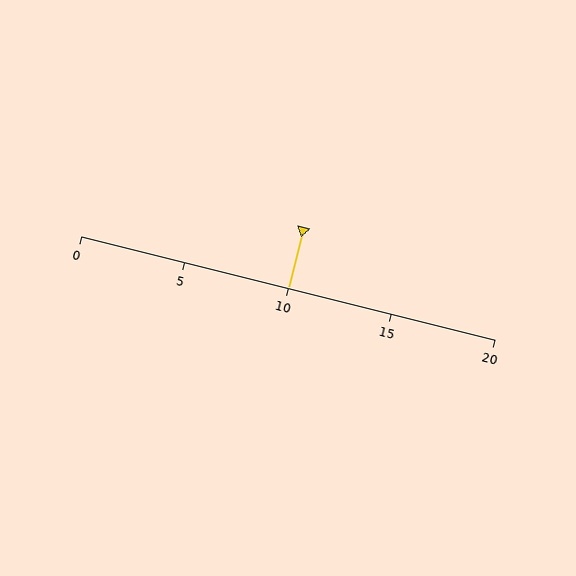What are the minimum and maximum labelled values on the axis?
The axis runs from 0 to 20.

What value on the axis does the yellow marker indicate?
The marker indicates approximately 10.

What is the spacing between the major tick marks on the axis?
The major ticks are spaced 5 apart.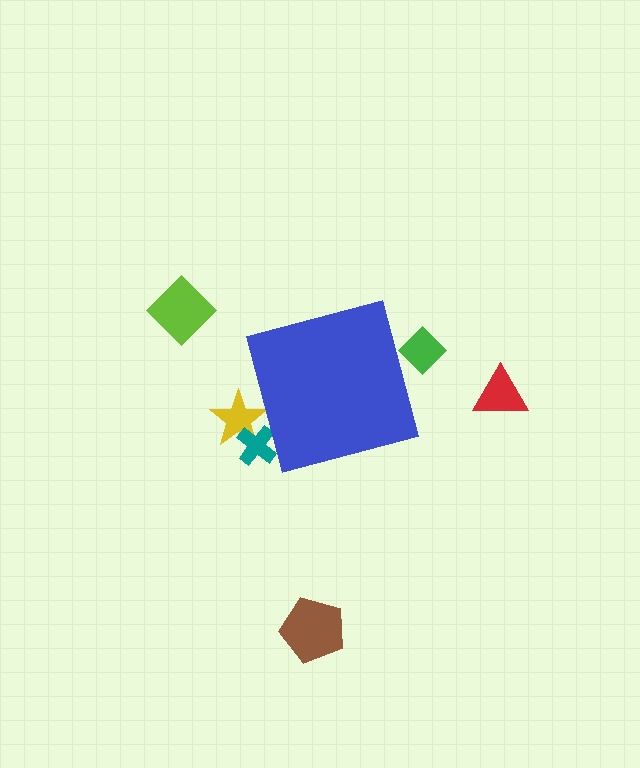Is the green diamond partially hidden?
Yes, the green diamond is partially hidden behind the blue square.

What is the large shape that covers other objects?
A blue square.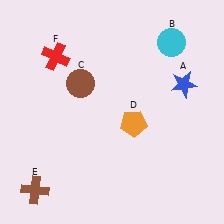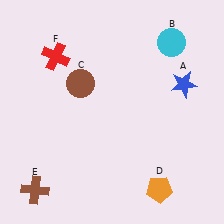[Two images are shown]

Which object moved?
The orange pentagon (D) moved down.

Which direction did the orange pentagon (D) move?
The orange pentagon (D) moved down.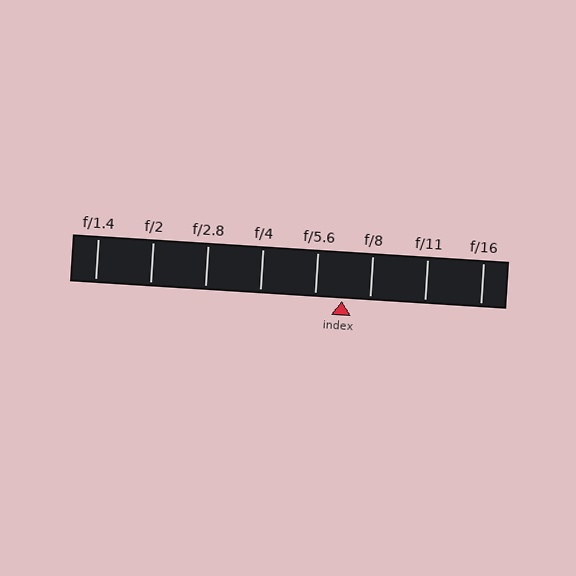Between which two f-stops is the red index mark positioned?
The index mark is between f/5.6 and f/8.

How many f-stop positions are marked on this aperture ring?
There are 8 f-stop positions marked.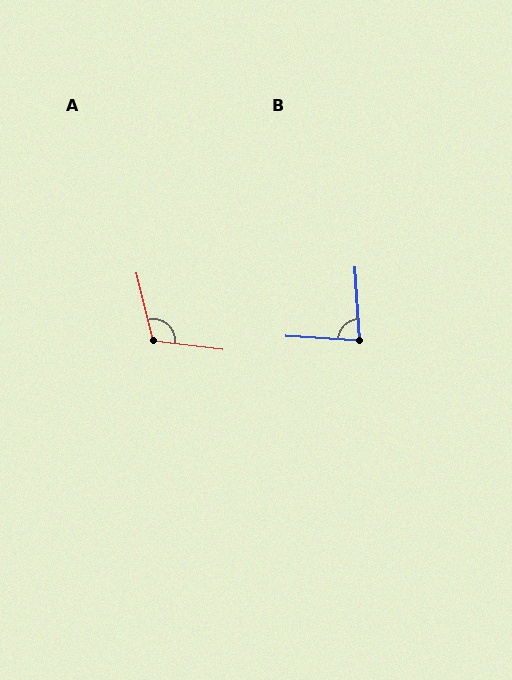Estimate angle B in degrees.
Approximately 83 degrees.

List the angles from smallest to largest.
B (83°), A (110°).